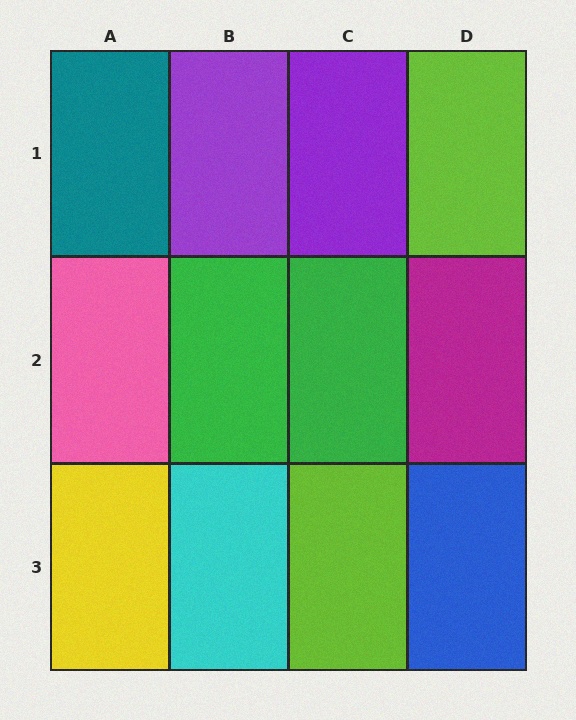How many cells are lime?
2 cells are lime.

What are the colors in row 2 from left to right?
Pink, green, green, magenta.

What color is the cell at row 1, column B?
Purple.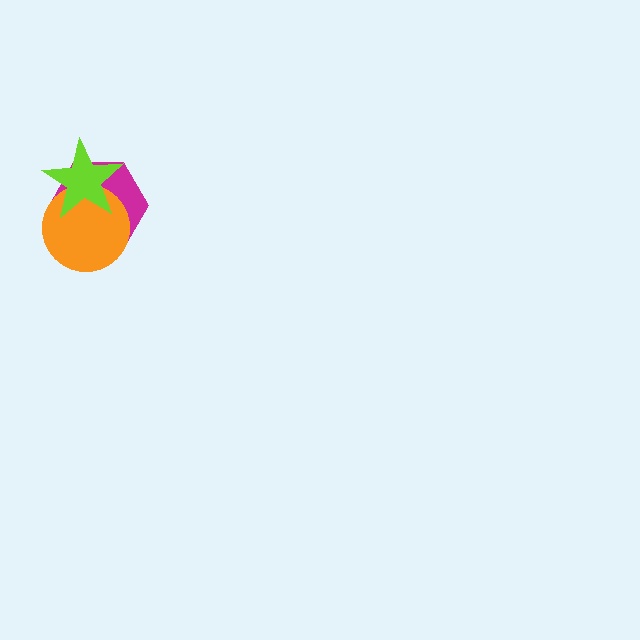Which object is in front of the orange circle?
The lime star is in front of the orange circle.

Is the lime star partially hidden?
No, no other shape covers it.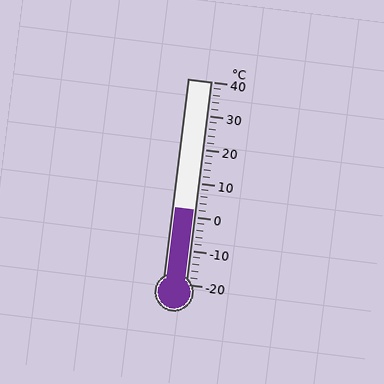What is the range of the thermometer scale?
The thermometer scale ranges from -20°C to 40°C.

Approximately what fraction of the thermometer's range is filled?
The thermometer is filled to approximately 35% of its range.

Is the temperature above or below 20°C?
The temperature is below 20°C.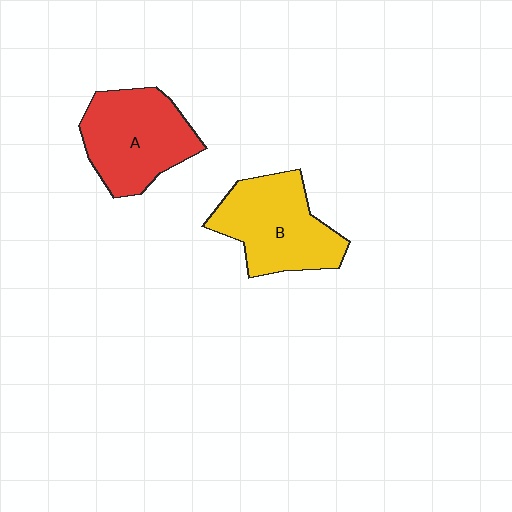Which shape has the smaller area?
Shape A (red).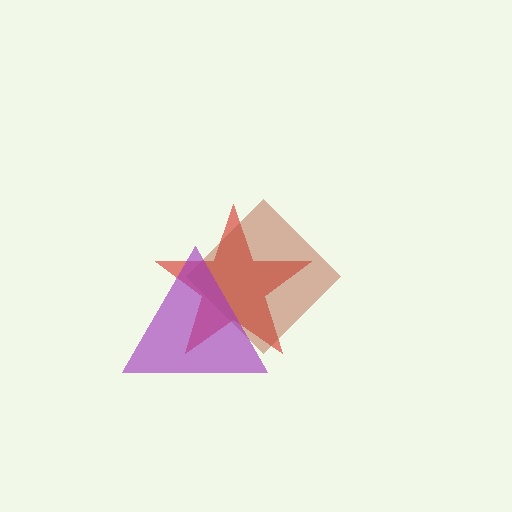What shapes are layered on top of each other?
The layered shapes are: a red star, a brown diamond, a purple triangle.